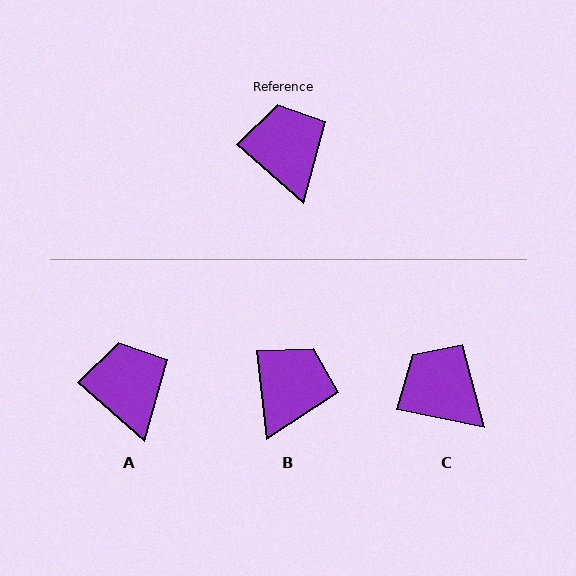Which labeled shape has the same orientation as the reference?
A.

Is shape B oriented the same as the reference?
No, it is off by about 42 degrees.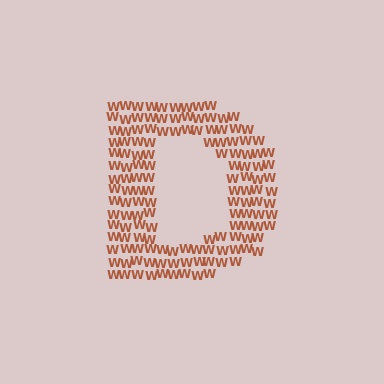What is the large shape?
The large shape is the letter D.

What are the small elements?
The small elements are letter W's.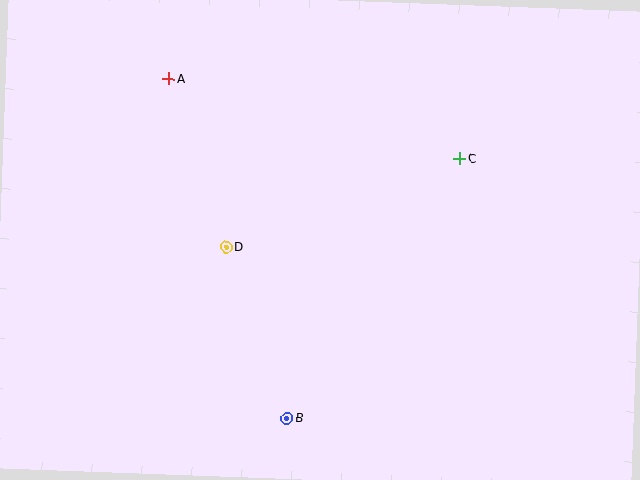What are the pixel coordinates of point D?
Point D is at (226, 247).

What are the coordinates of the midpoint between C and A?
The midpoint between C and A is at (314, 119).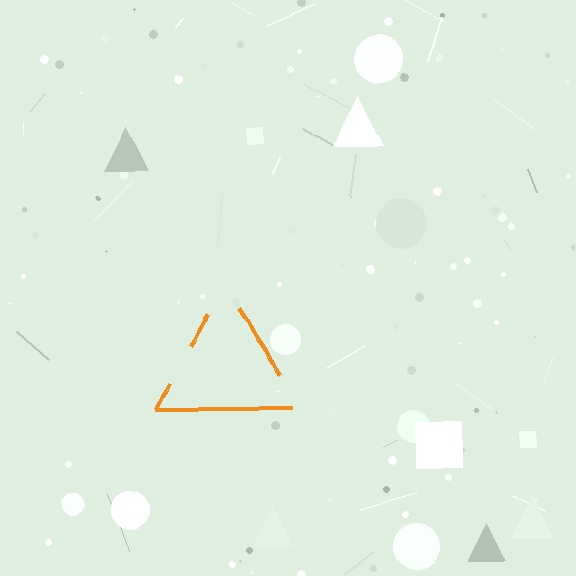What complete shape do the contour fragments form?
The contour fragments form a triangle.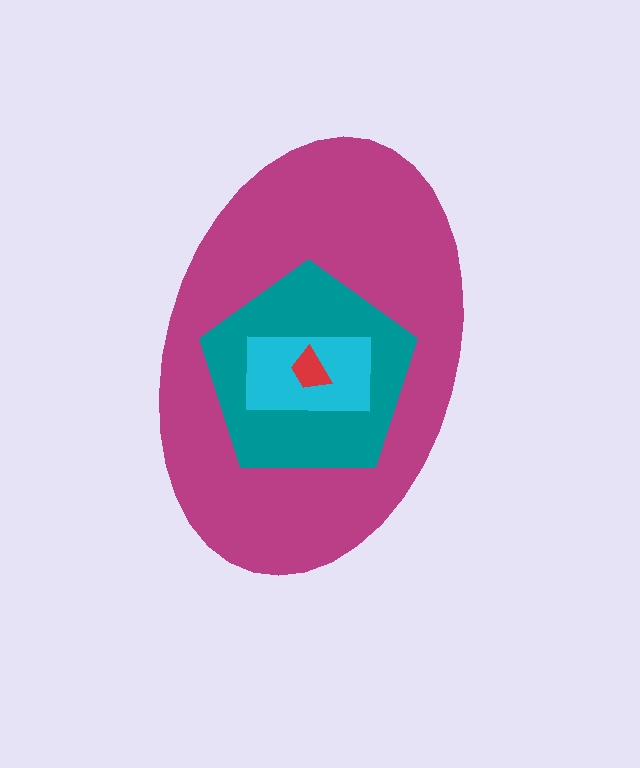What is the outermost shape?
The magenta ellipse.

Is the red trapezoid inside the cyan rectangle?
Yes.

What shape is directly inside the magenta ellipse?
The teal pentagon.